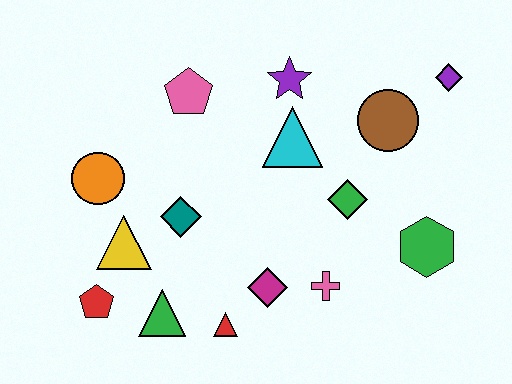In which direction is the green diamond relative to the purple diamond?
The green diamond is below the purple diamond.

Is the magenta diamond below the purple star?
Yes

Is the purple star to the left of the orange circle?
No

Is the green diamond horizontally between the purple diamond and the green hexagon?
No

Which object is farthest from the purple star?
The red pentagon is farthest from the purple star.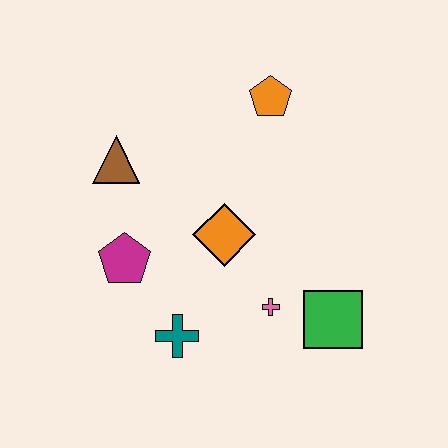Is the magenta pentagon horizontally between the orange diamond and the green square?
No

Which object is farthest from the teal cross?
The orange pentagon is farthest from the teal cross.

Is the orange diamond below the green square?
No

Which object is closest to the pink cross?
The green square is closest to the pink cross.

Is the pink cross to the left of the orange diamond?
No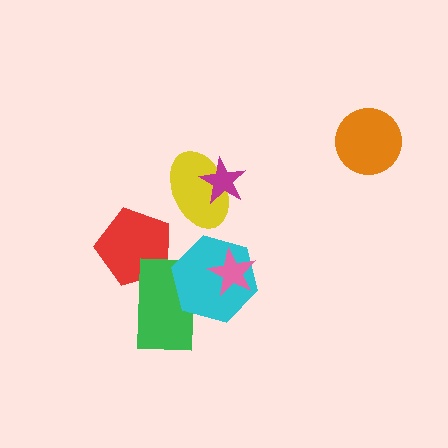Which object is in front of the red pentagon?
The green rectangle is in front of the red pentagon.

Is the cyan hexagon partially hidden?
Yes, it is partially covered by another shape.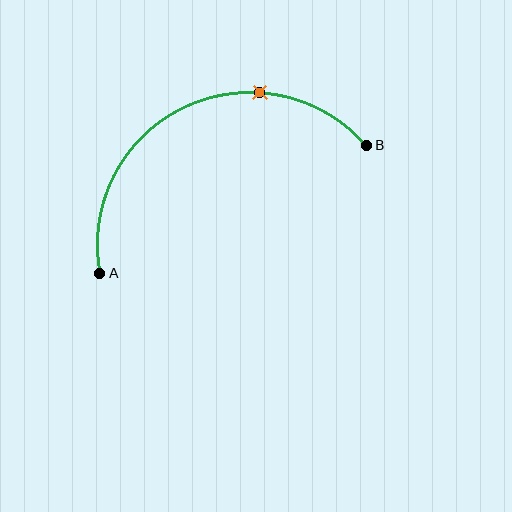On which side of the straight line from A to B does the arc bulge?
The arc bulges above the straight line connecting A and B.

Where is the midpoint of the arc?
The arc midpoint is the point on the curve farthest from the straight line joining A and B. It sits above that line.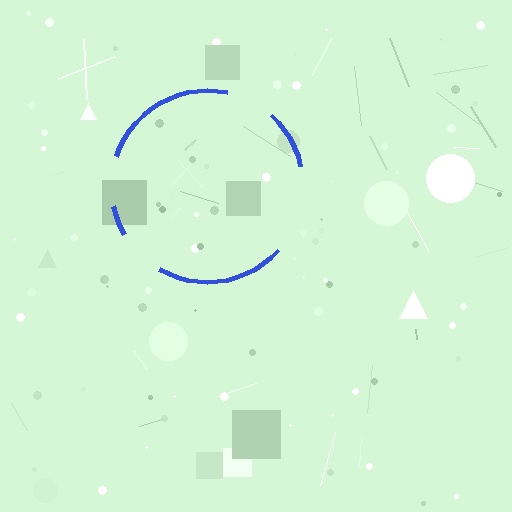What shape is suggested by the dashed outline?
The dashed outline suggests a circle.